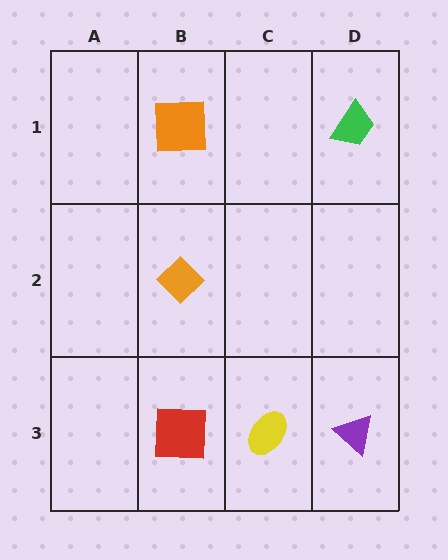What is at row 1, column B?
An orange square.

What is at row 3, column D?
A purple triangle.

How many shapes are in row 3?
3 shapes.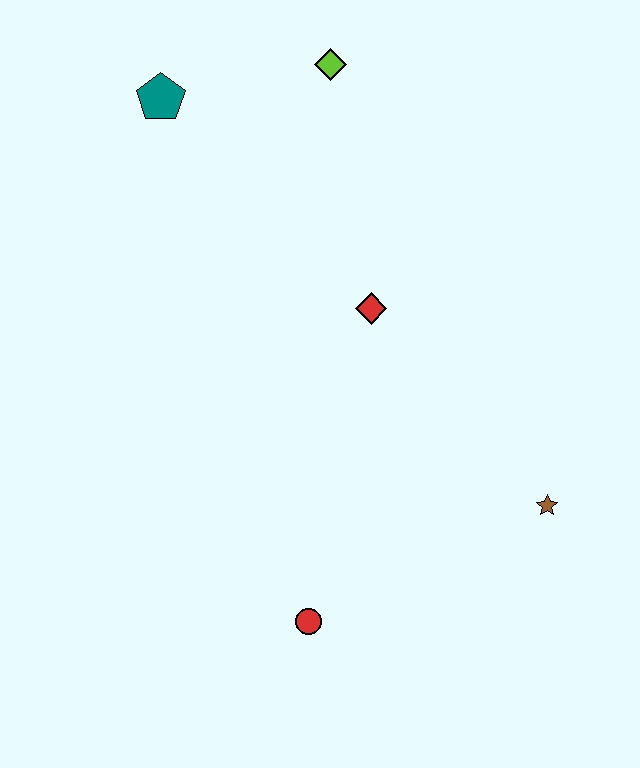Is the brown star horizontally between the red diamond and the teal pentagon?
No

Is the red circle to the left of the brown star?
Yes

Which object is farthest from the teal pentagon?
The brown star is farthest from the teal pentagon.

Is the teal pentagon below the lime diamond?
Yes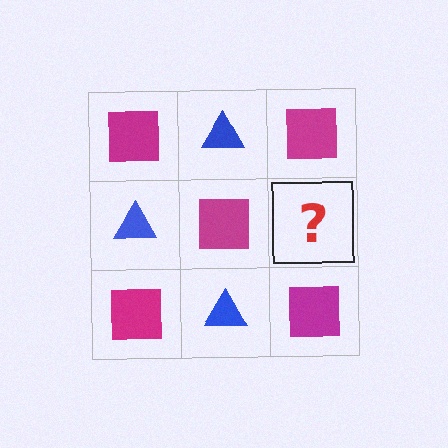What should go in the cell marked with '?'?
The missing cell should contain a blue triangle.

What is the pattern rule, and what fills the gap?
The rule is that it alternates magenta square and blue triangle in a checkerboard pattern. The gap should be filled with a blue triangle.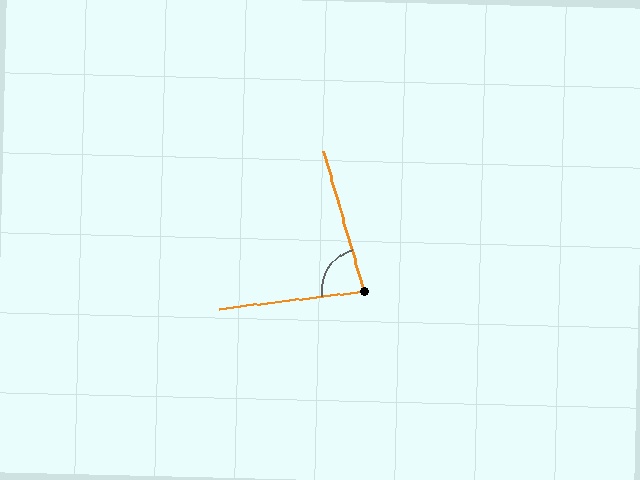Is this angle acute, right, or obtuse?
It is acute.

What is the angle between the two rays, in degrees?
Approximately 80 degrees.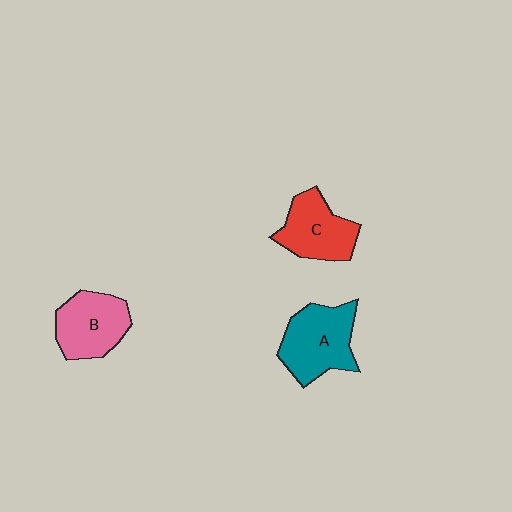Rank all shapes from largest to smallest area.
From largest to smallest: A (teal), B (pink), C (red).